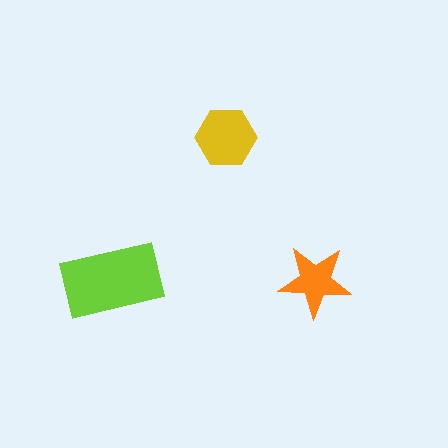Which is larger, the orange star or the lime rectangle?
The lime rectangle.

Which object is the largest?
The lime rectangle.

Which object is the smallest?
The orange star.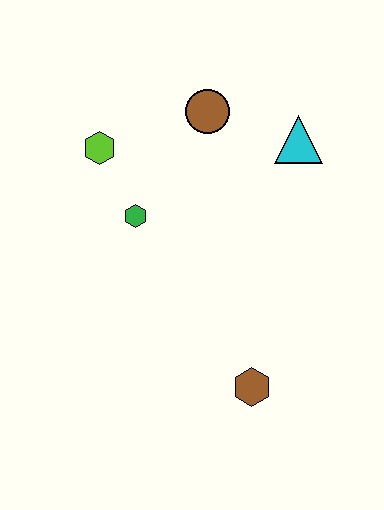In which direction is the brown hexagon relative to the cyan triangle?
The brown hexagon is below the cyan triangle.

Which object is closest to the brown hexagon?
The green hexagon is closest to the brown hexagon.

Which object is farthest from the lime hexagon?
The brown hexagon is farthest from the lime hexagon.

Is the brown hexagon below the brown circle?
Yes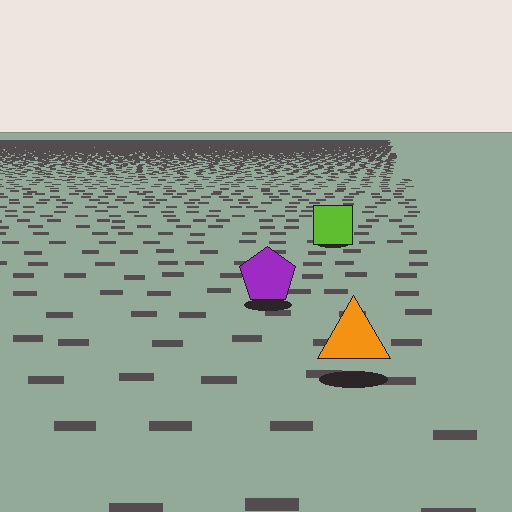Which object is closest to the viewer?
The orange triangle is closest. The texture marks near it are larger and more spread out.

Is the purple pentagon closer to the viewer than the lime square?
Yes. The purple pentagon is closer — you can tell from the texture gradient: the ground texture is coarser near it.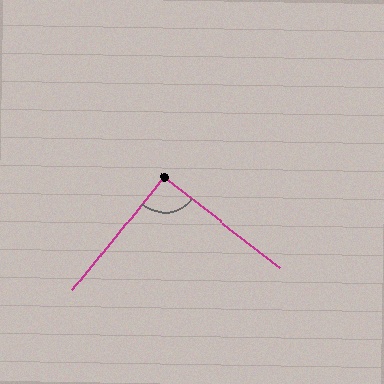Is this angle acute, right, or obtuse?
It is approximately a right angle.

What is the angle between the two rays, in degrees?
Approximately 91 degrees.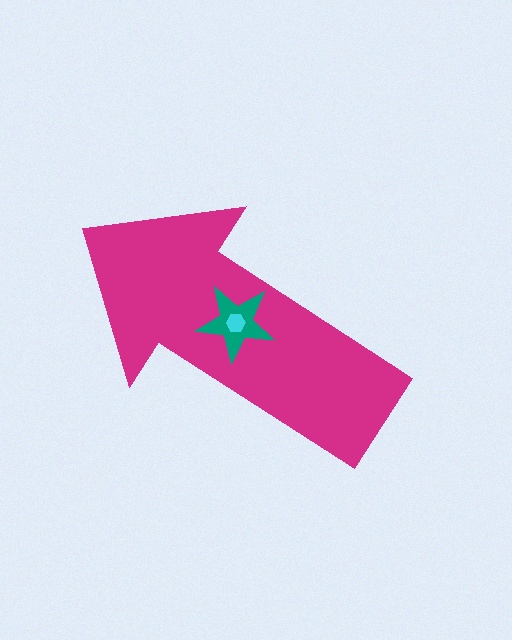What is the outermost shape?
The magenta arrow.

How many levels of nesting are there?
3.